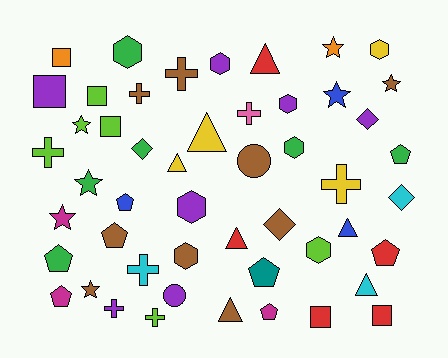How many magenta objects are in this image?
There are 3 magenta objects.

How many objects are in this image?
There are 50 objects.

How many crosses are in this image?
There are 8 crosses.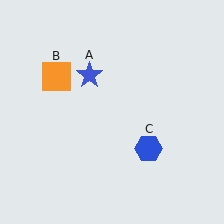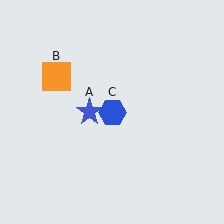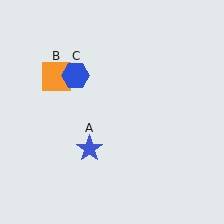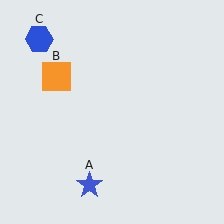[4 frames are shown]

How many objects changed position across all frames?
2 objects changed position: blue star (object A), blue hexagon (object C).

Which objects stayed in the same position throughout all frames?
Orange square (object B) remained stationary.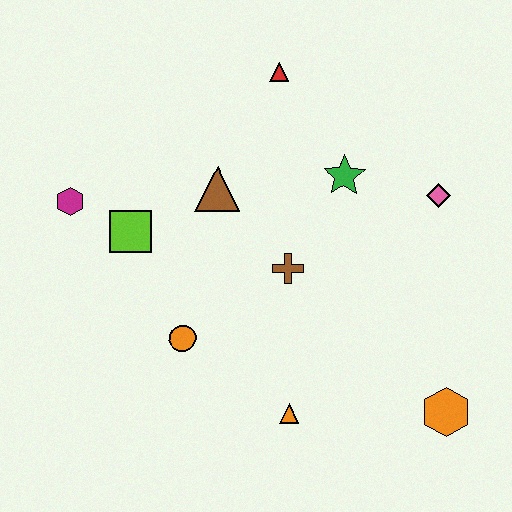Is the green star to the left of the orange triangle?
No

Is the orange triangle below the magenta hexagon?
Yes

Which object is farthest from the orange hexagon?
The magenta hexagon is farthest from the orange hexagon.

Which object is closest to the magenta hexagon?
The lime square is closest to the magenta hexagon.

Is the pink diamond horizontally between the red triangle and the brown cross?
No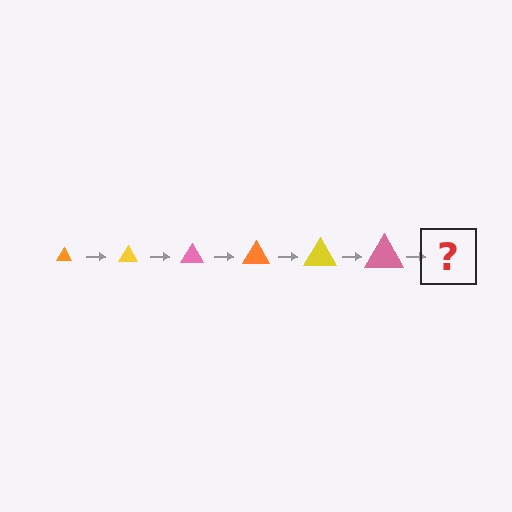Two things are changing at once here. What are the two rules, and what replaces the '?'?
The two rules are that the triangle grows larger each step and the color cycles through orange, yellow, and pink. The '?' should be an orange triangle, larger than the previous one.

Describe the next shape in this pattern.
It should be an orange triangle, larger than the previous one.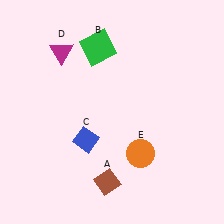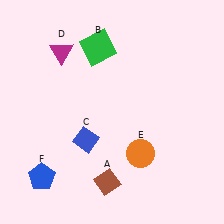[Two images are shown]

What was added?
A blue pentagon (F) was added in Image 2.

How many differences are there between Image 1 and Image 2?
There is 1 difference between the two images.